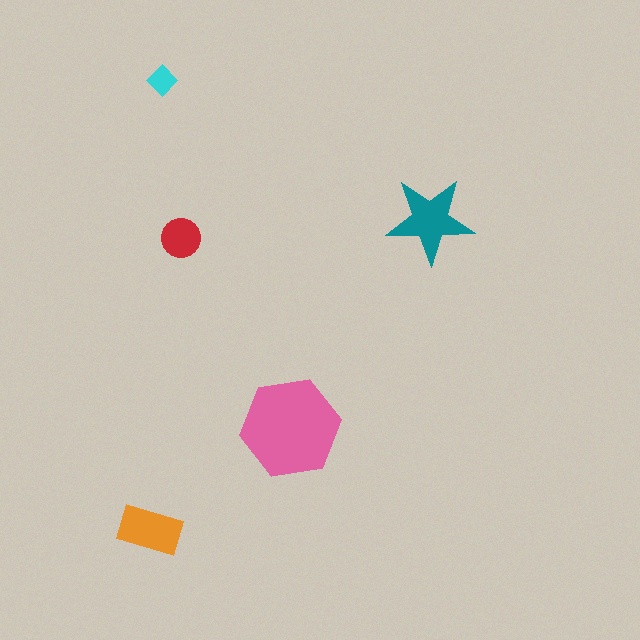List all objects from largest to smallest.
The pink hexagon, the teal star, the orange rectangle, the red circle, the cyan diamond.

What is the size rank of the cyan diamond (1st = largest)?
5th.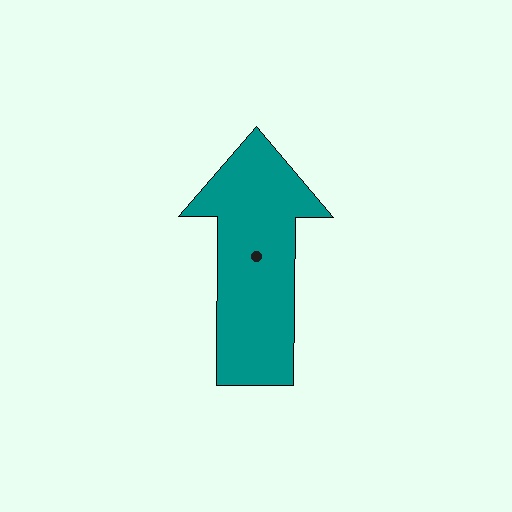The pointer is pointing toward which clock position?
Roughly 12 o'clock.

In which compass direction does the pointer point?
North.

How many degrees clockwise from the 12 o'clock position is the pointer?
Approximately 0 degrees.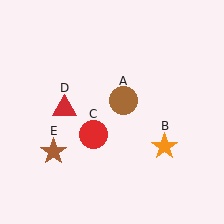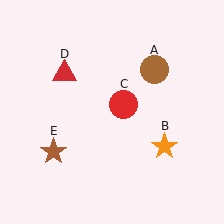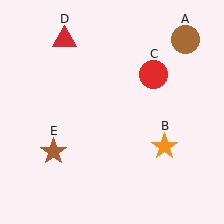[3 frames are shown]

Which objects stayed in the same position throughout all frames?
Orange star (object B) and brown star (object E) remained stationary.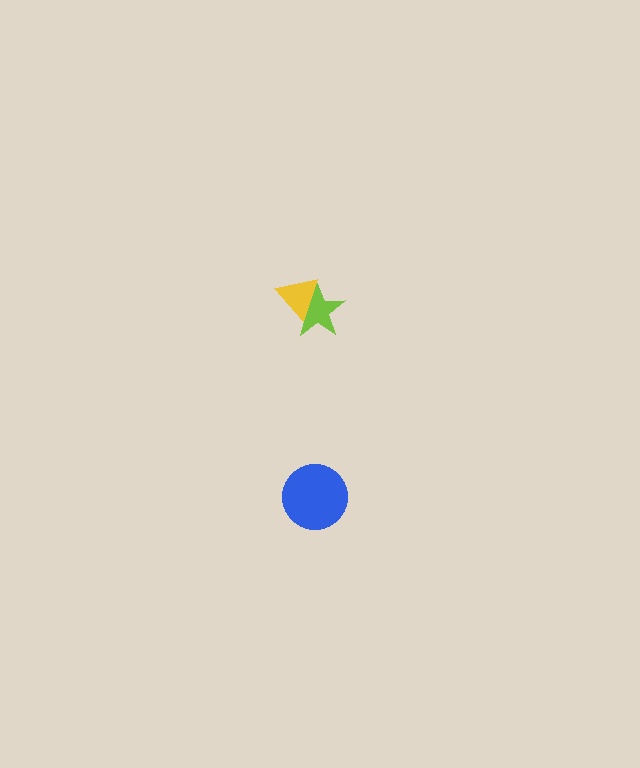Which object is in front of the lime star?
The yellow triangle is in front of the lime star.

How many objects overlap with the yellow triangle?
1 object overlaps with the yellow triangle.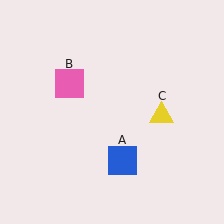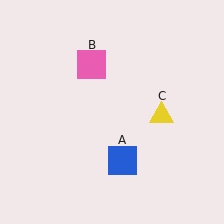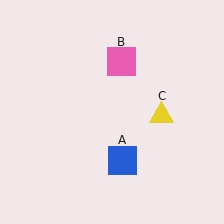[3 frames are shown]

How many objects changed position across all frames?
1 object changed position: pink square (object B).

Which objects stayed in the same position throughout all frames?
Blue square (object A) and yellow triangle (object C) remained stationary.